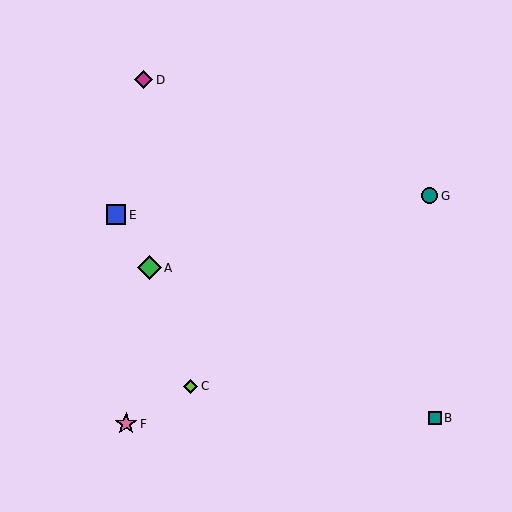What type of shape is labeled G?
Shape G is a teal circle.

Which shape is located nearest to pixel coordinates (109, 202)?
The blue square (labeled E) at (116, 215) is nearest to that location.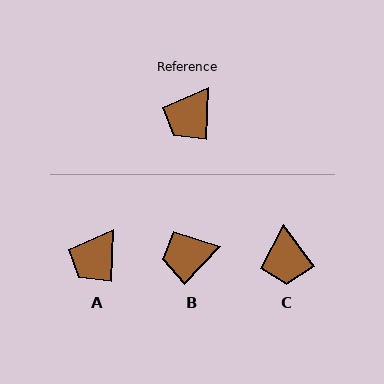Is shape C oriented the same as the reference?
No, it is off by about 39 degrees.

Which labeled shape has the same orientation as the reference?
A.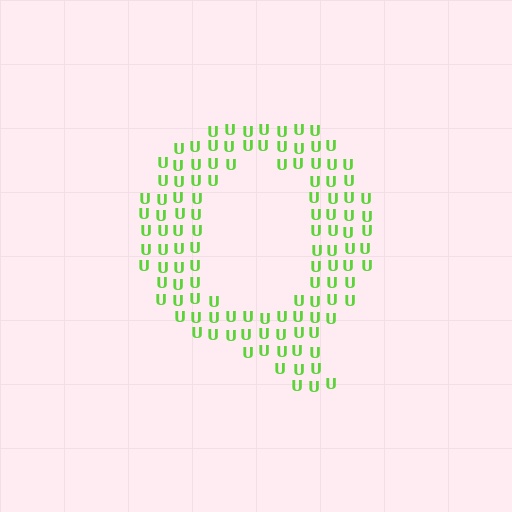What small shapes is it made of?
It is made of small letter U's.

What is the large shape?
The large shape is the letter Q.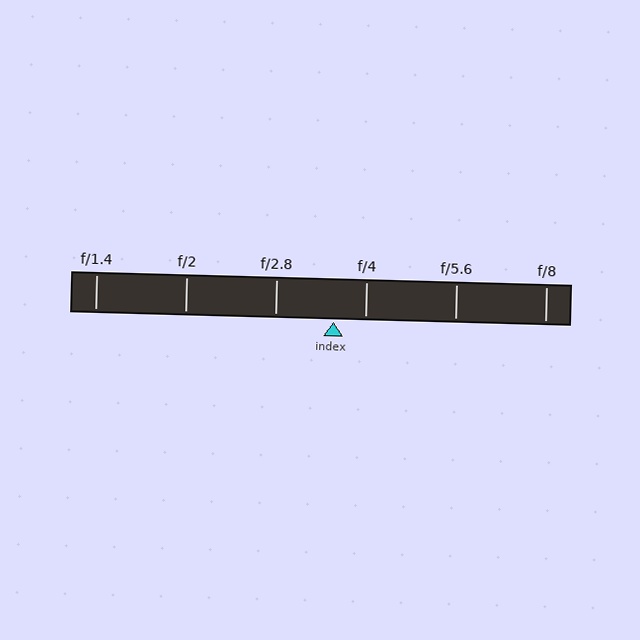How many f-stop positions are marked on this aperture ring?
There are 6 f-stop positions marked.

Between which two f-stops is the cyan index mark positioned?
The index mark is between f/2.8 and f/4.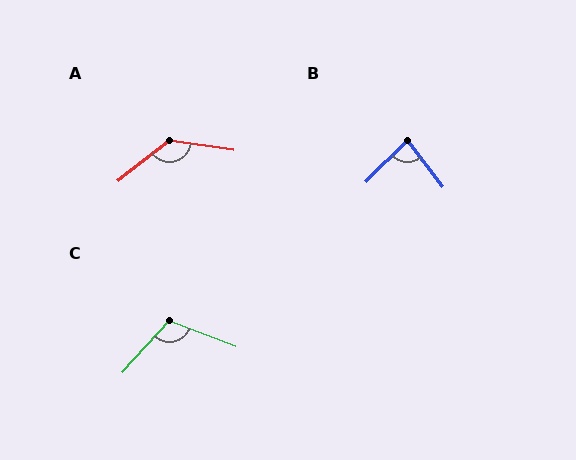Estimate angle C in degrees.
Approximately 110 degrees.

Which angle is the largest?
A, at approximately 133 degrees.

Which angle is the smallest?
B, at approximately 82 degrees.